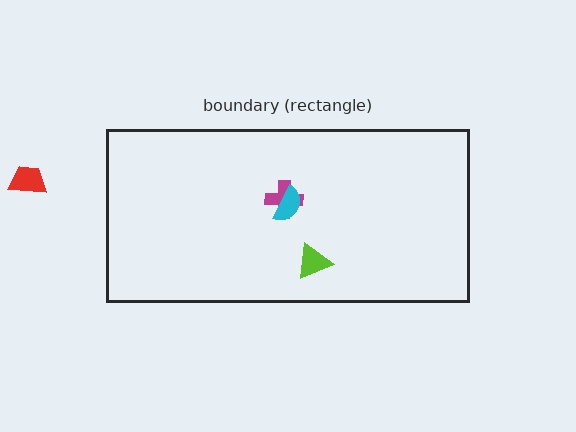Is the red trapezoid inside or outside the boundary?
Outside.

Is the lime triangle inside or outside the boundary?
Inside.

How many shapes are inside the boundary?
3 inside, 1 outside.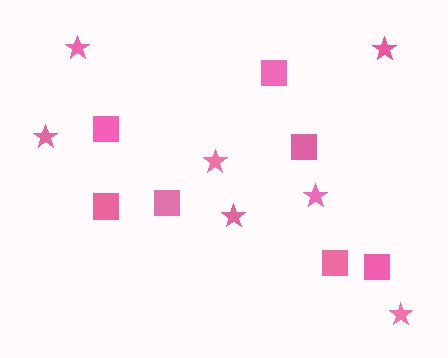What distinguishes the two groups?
There are 2 groups: one group of squares (7) and one group of stars (7).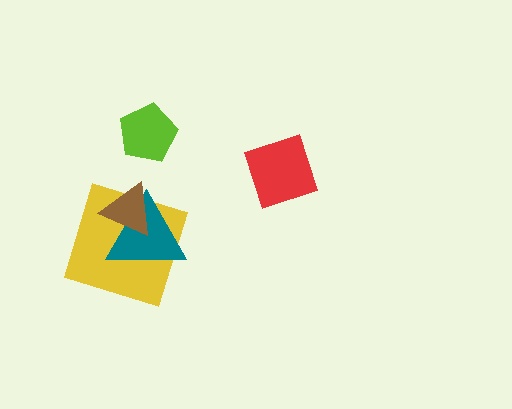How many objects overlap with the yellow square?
2 objects overlap with the yellow square.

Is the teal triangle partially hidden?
Yes, it is partially covered by another shape.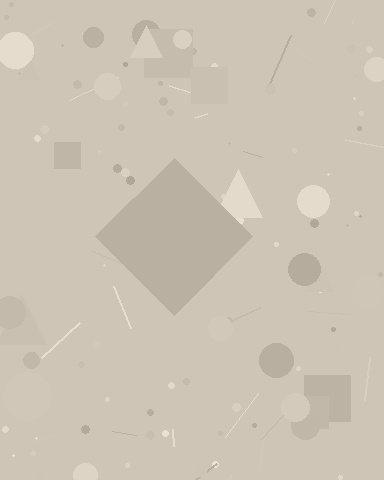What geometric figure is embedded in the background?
A diamond is embedded in the background.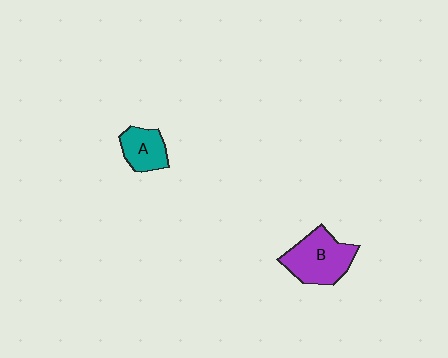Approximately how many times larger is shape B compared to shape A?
Approximately 1.7 times.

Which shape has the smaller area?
Shape A (teal).